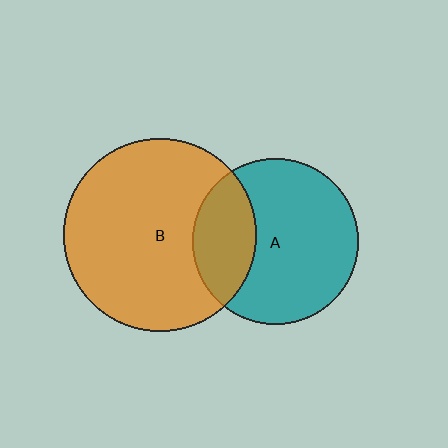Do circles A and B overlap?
Yes.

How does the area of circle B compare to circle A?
Approximately 1.3 times.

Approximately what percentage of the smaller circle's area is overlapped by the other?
Approximately 30%.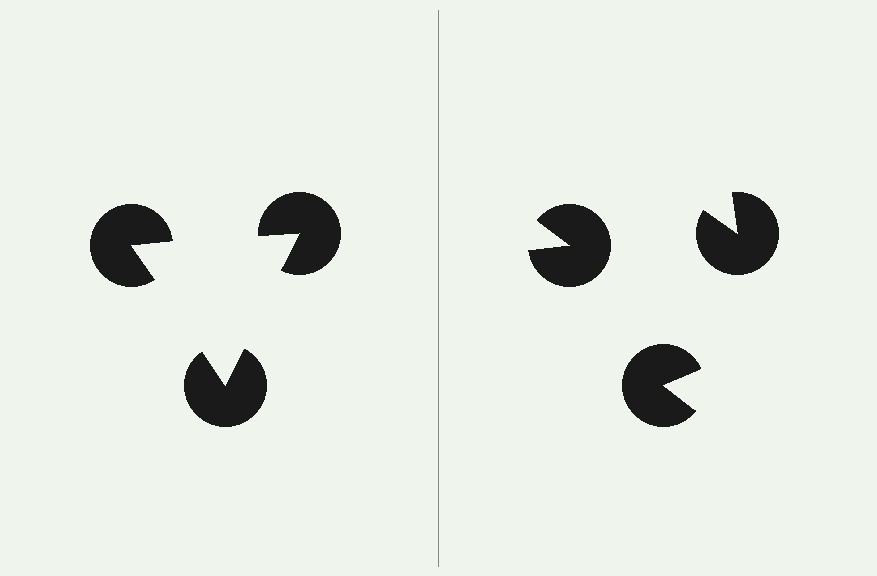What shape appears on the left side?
An illusory triangle.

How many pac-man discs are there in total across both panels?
6 — 3 on each side.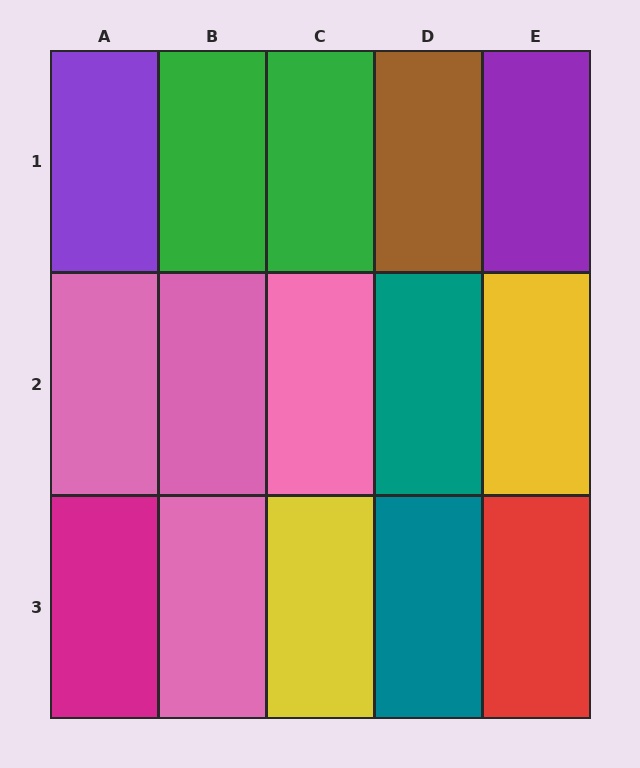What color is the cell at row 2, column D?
Teal.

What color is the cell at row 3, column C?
Yellow.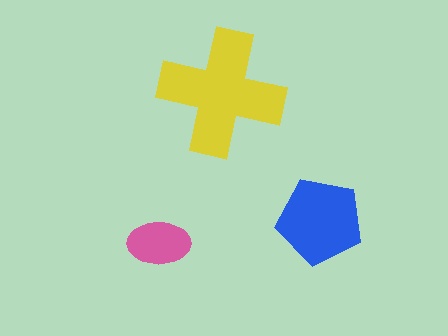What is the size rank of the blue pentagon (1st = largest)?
2nd.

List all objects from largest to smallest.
The yellow cross, the blue pentagon, the pink ellipse.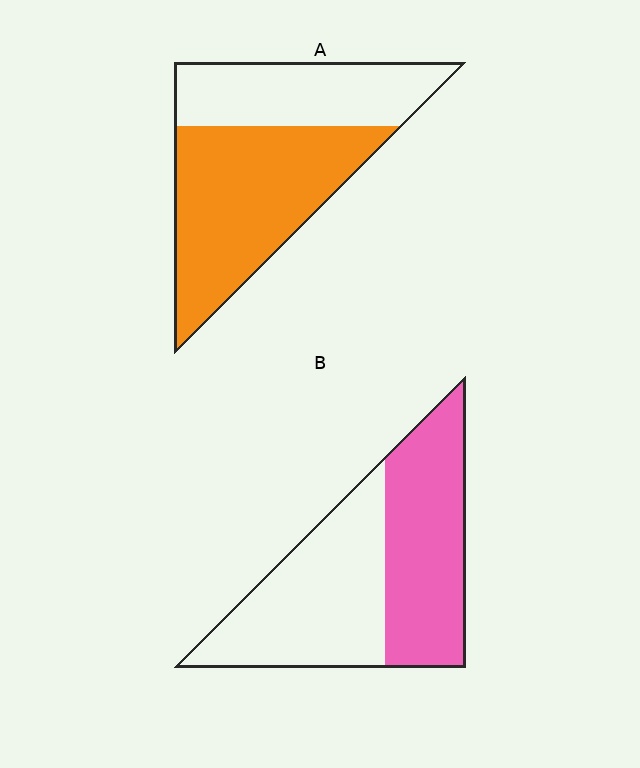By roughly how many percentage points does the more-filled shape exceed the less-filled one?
By roughly 15 percentage points (A over B).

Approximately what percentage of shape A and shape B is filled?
A is approximately 60% and B is approximately 50%.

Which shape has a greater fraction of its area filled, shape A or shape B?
Shape A.